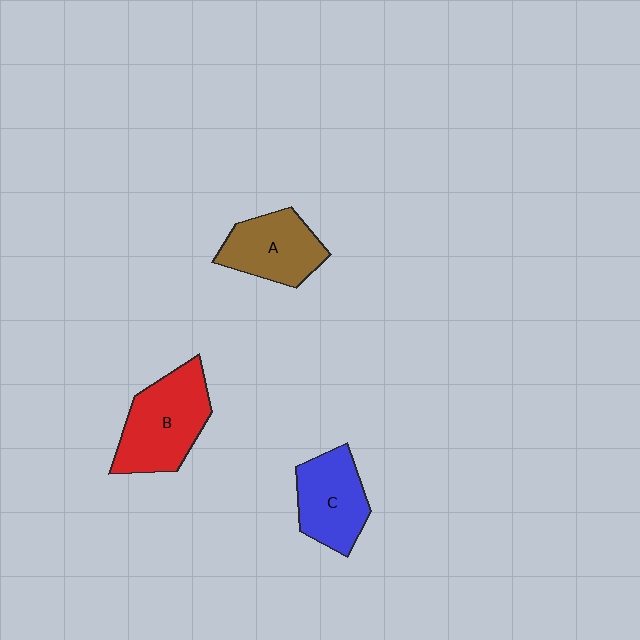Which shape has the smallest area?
Shape C (blue).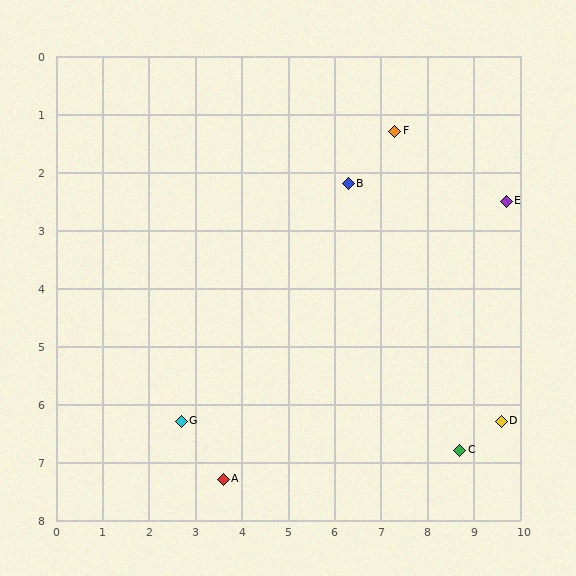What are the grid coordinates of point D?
Point D is at approximately (9.6, 6.3).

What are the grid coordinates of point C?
Point C is at approximately (8.7, 6.8).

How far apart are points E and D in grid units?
Points E and D are about 3.8 grid units apart.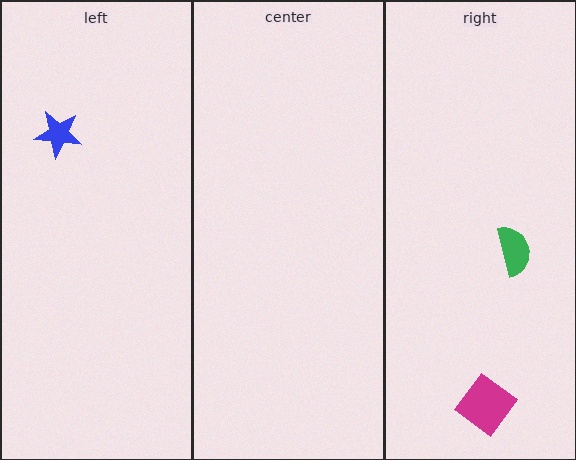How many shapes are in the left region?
1.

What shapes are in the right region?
The magenta diamond, the green semicircle.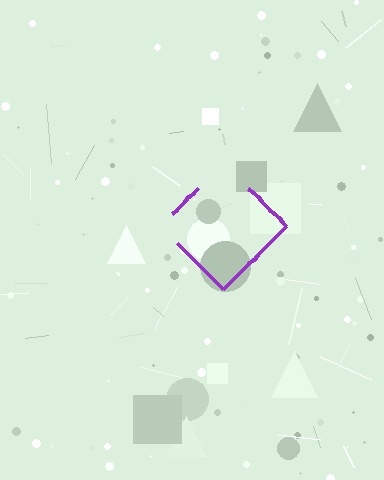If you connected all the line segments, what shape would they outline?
They would outline a diamond.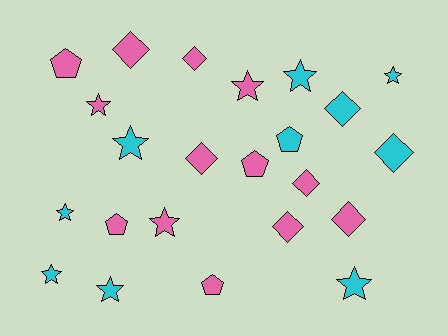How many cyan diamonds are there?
There are 2 cyan diamonds.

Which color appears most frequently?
Pink, with 13 objects.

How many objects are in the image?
There are 23 objects.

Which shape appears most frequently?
Star, with 10 objects.